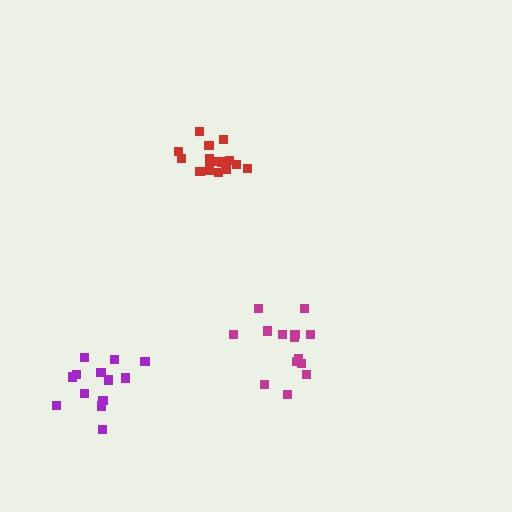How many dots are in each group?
Group 1: 16 dots, Group 2: 14 dots, Group 3: 13 dots (43 total).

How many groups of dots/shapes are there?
There are 3 groups.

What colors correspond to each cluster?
The clusters are colored: red, magenta, purple.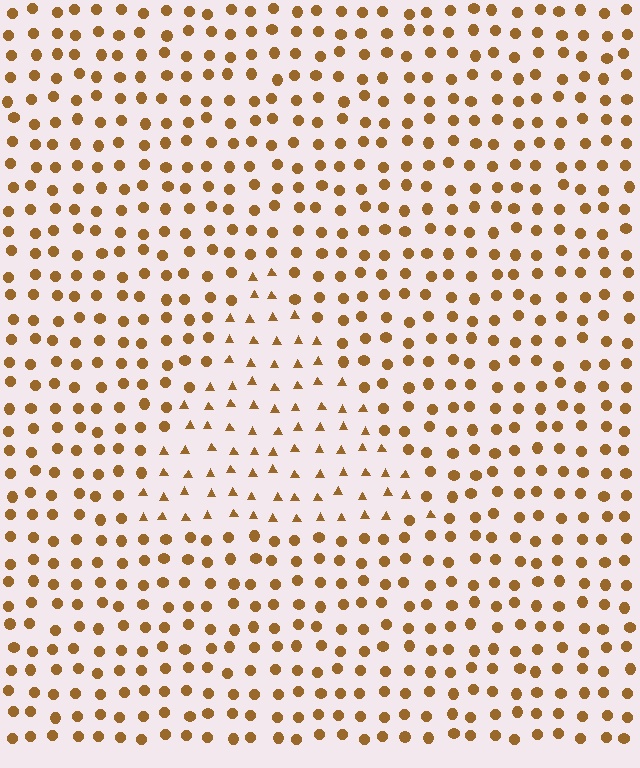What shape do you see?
I see a triangle.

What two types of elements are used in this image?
The image uses triangles inside the triangle region and circles outside it.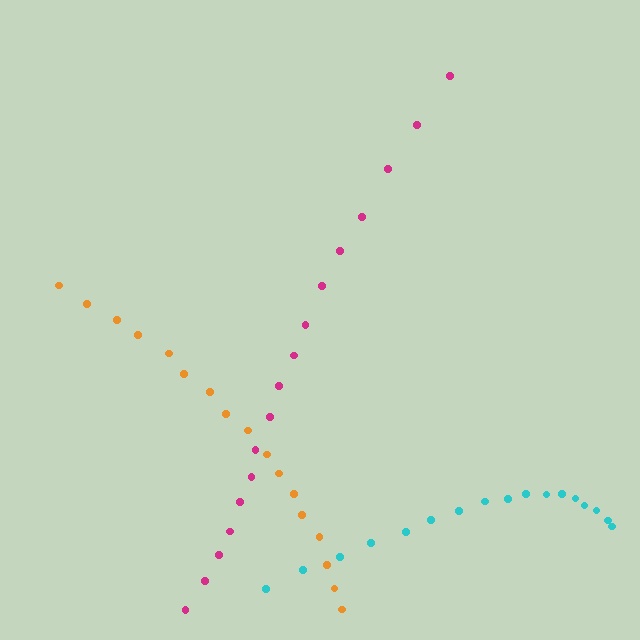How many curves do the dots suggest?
There are 3 distinct paths.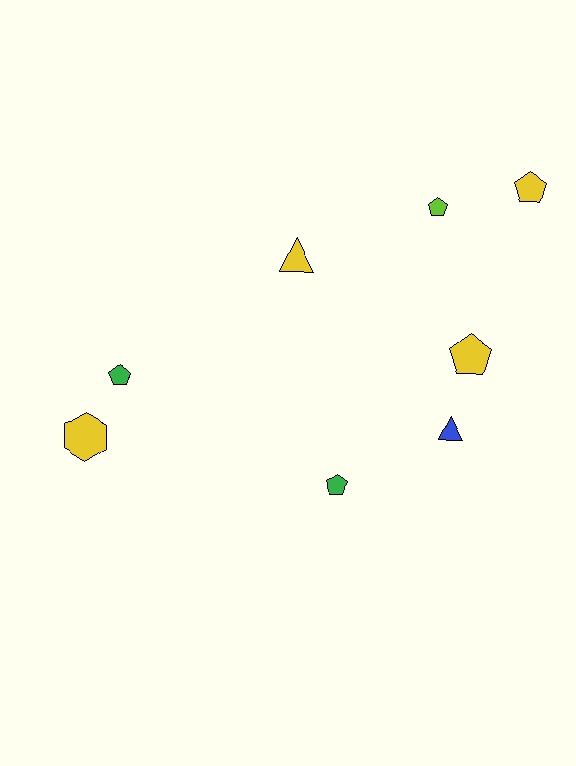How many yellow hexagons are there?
There is 1 yellow hexagon.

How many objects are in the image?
There are 8 objects.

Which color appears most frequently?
Yellow, with 4 objects.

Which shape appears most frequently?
Pentagon, with 5 objects.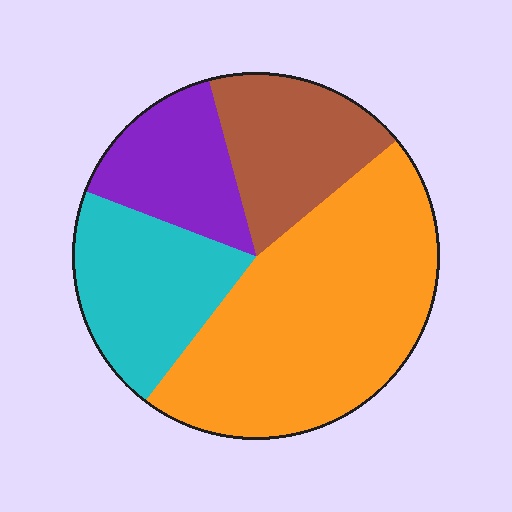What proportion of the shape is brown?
Brown takes up about one sixth (1/6) of the shape.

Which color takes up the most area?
Orange, at roughly 45%.